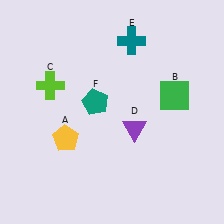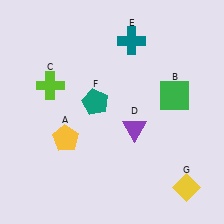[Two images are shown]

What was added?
A yellow diamond (G) was added in Image 2.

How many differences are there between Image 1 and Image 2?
There is 1 difference between the two images.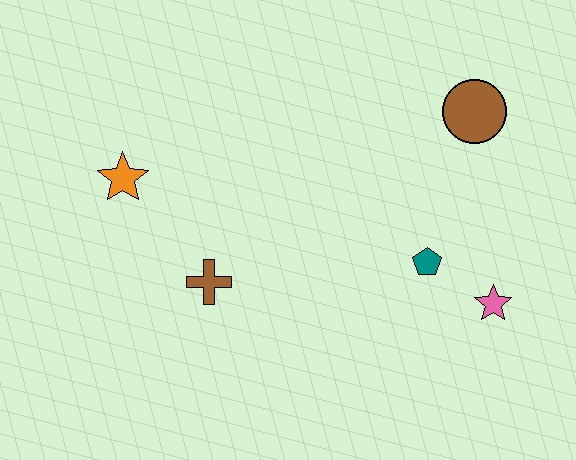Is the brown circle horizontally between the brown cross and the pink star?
Yes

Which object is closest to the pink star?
The teal pentagon is closest to the pink star.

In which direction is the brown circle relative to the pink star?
The brown circle is above the pink star.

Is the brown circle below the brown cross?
No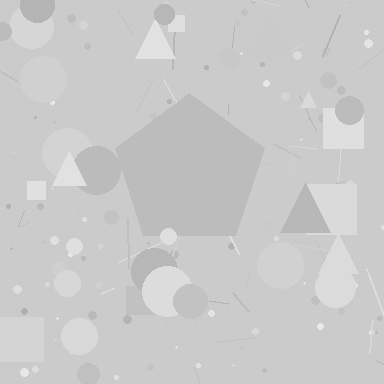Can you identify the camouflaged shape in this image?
The camouflaged shape is a pentagon.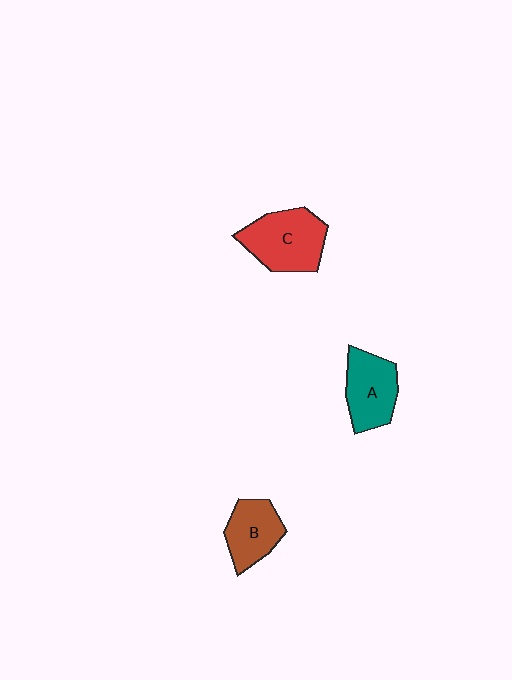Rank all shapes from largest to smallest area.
From largest to smallest: C (red), A (teal), B (brown).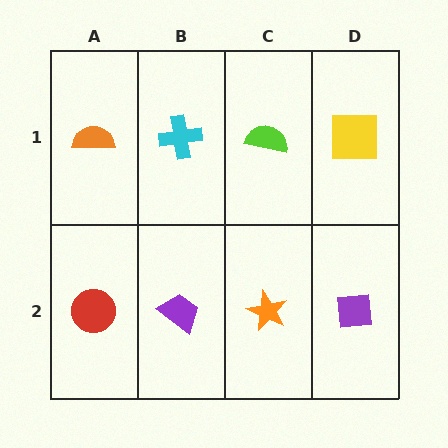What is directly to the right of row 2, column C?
A purple square.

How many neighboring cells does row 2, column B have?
3.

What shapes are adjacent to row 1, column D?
A purple square (row 2, column D), a lime semicircle (row 1, column C).